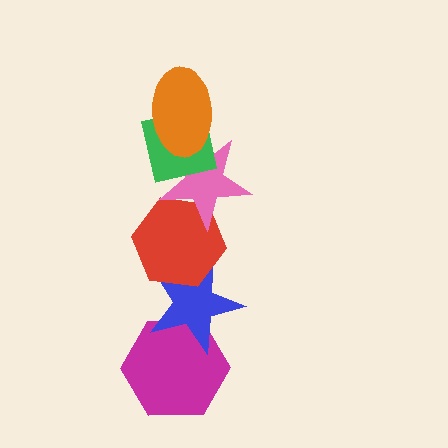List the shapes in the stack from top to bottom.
From top to bottom: the orange ellipse, the green square, the pink star, the red hexagon, the blue star, the magenta hexagon.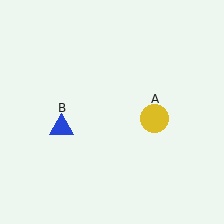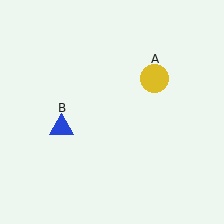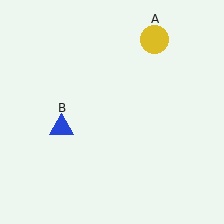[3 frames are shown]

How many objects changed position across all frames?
1 object changed position: yellow circle (object A).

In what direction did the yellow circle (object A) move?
The yellow circle (object A) moved up.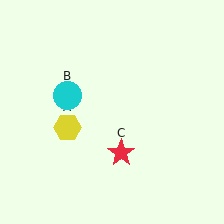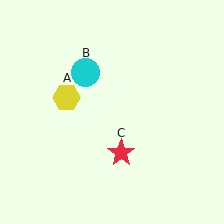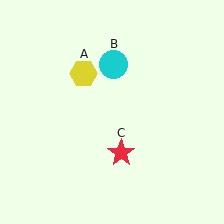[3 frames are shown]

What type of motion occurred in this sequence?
The yellow hexagon (object A), cyan circle (object B) rotated clockwise around the center of the scene.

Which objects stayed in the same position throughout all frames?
Red star (object C) remained stationary.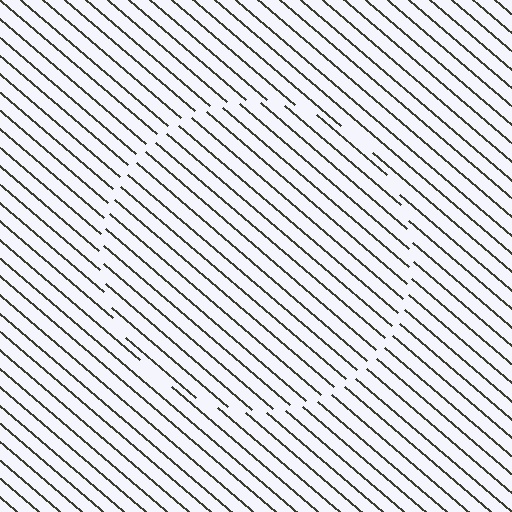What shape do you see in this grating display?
An illusory circle. The interior of the shape contains the same grating, shifted by half a period — the contour is defined by the phase discontinuity where line-ends from the inner and outer gratings abut.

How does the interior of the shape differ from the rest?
The interior of the shape contains the same grating, shifted by half a period — the contour is defined by the phase discontinuity where line-ends from the inner and outer gratings abut.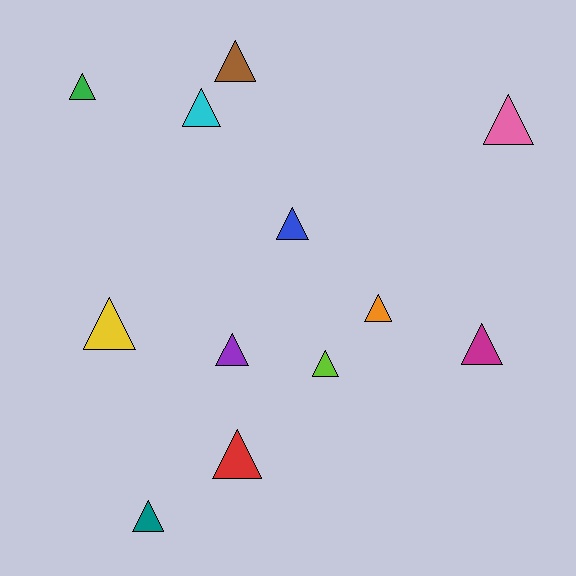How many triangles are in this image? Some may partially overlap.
There are 12 triangles.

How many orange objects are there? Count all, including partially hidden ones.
There is 1 orange object.